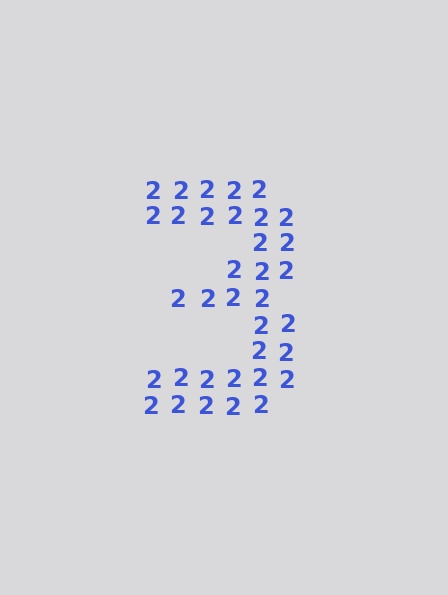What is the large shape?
The large shape is the digit 3.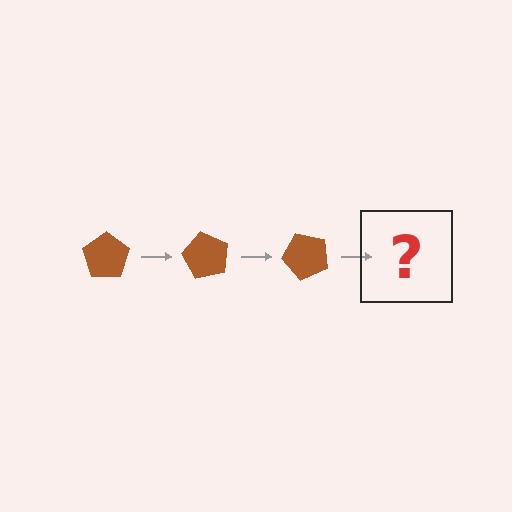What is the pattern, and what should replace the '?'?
The pattern is that the pentagon rotates 60 degrees each step. The '?' should be a brown pentagon rotated 180 degrees.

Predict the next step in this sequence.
The next step is a brown pentagon rotated 180 degrees.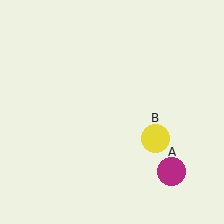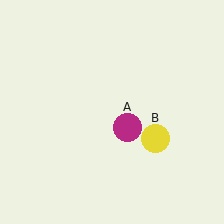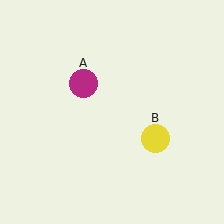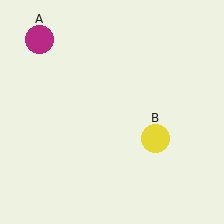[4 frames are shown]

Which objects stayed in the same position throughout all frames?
Yellow circle (object B) remained stationary.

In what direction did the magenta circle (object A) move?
The magenta circle (object A) moved up and to the left.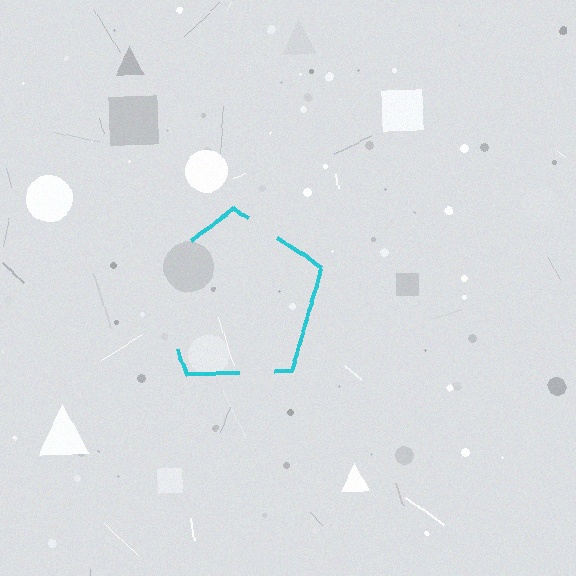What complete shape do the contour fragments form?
The contour fragments form a pentagon.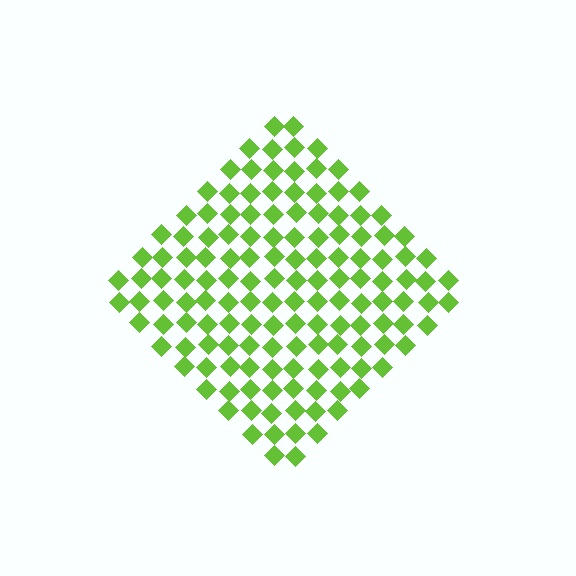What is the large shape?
The large shape is a diamond.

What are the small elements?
The small elements are diamonds.